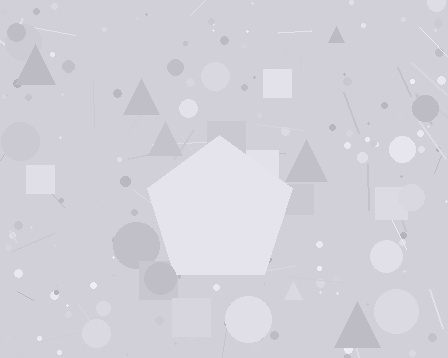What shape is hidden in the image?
A pentagon is hidden in the image.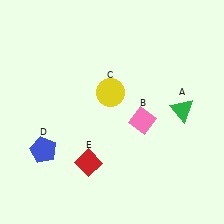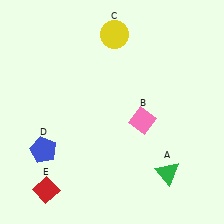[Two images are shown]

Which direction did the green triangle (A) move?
The green triangle (A) moved down.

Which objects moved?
The objects that moved are: the green triangle (A), the yellow circle (C), the red diamond (E).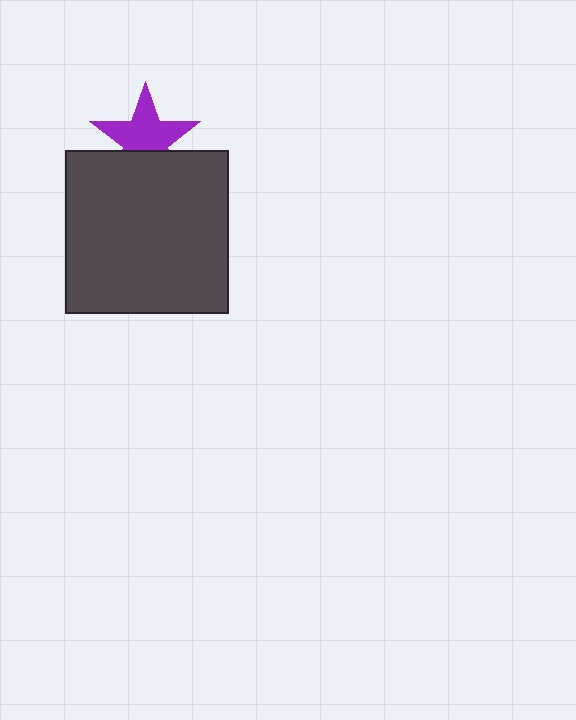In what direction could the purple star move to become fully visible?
The purple star could move up. That would shift it out from behind the dark gray square entirely.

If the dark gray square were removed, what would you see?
You would see the complete purple star.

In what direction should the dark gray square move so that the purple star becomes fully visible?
The dark gray square should move down. That is the shortest direction to clear the overlap and leave the purple star fully visible.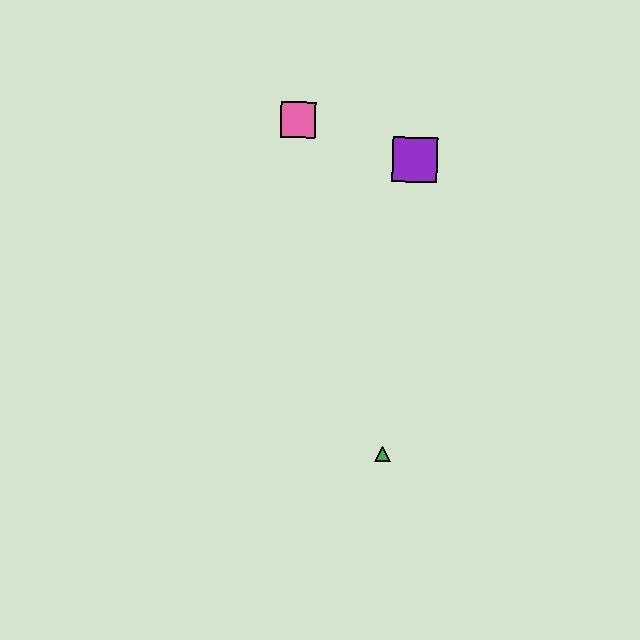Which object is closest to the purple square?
The pink square is closest to the purple square.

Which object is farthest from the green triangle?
The pink square is farthest from the green triangle.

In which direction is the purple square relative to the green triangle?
The purple square is above the green triangle.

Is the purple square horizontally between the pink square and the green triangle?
No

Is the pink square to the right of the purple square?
No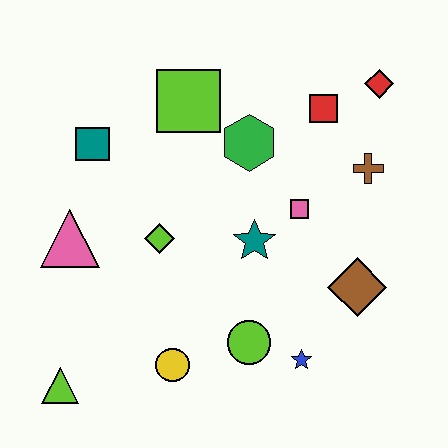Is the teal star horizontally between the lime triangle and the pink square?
Yes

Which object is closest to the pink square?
The teal star is closest to the pink square.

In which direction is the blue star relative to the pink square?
The blue star is below the pink square.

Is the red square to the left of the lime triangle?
No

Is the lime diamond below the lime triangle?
No